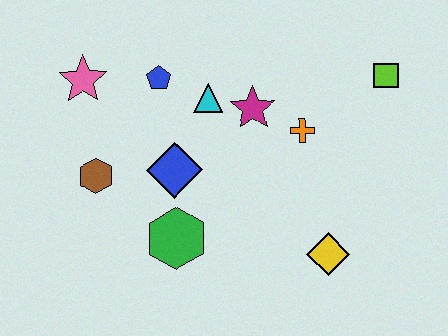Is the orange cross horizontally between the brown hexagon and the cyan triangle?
No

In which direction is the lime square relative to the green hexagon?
The lime square is to the right of the green hexagon.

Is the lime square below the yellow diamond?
No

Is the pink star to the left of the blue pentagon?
Yes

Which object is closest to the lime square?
The orange cross is closest to the lime square.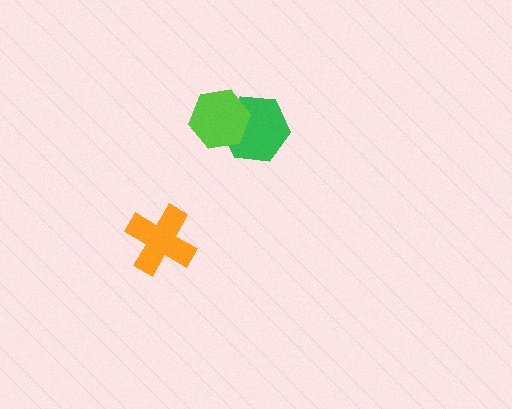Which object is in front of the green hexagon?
The lime hexagon is in front of the green hexagon.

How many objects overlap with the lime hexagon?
1 object overlaps with the lime hexagon.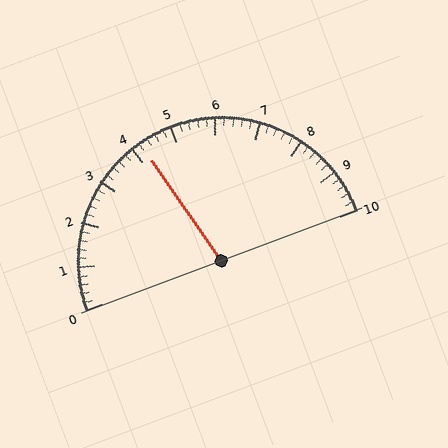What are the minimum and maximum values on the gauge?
The gauge ranges from 0 to 10.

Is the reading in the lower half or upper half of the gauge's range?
The reading is in the lower half of the range (0 to 10).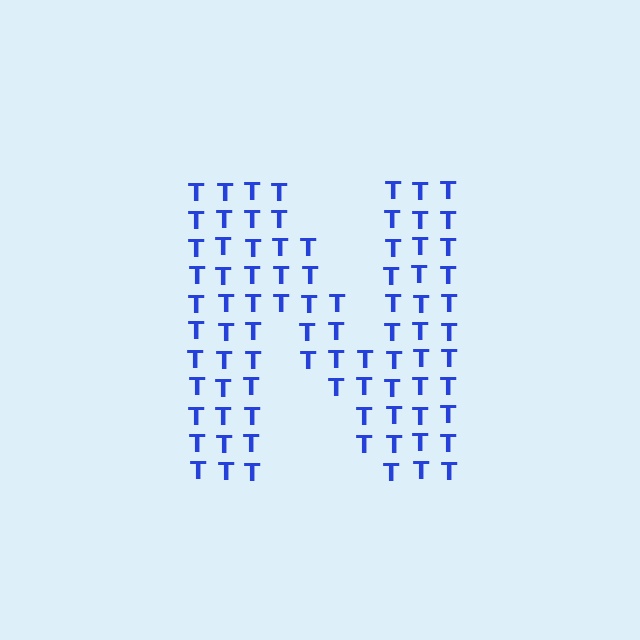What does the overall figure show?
The overall figure shows the letter N.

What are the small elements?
The small elements are letter T's.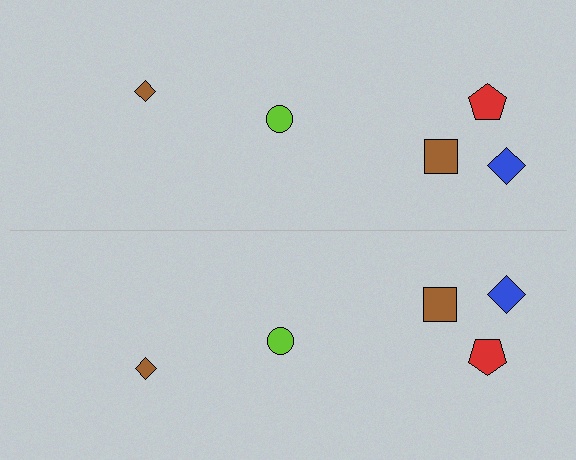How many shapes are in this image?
There are 10 shapes in this image.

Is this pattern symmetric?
Yes, this pattern has bilateral (reflection) symmetry.